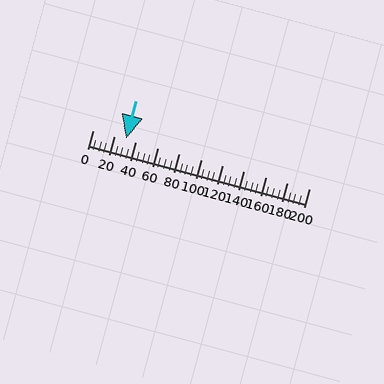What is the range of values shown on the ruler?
The ruler shows values from 0 to 200.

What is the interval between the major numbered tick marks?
The major tick marks are spaced 20 units apart.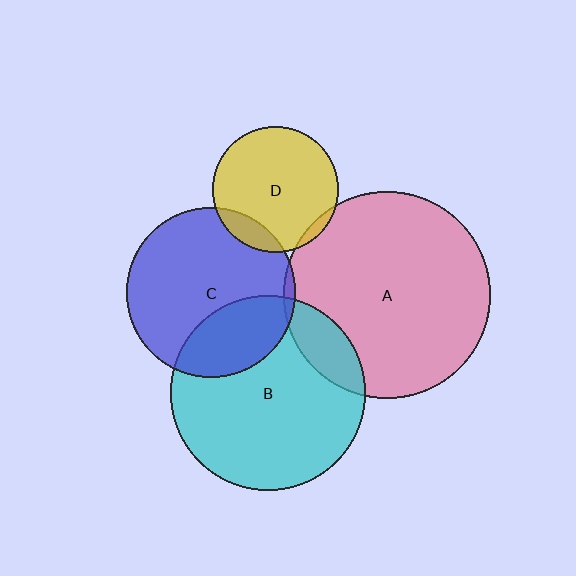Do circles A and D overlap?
Yes.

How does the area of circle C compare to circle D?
Approximately 1.8 times.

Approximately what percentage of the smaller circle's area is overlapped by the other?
Approximately 5%.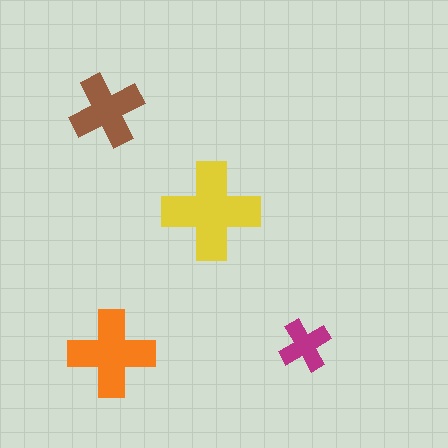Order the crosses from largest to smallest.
the yellow one, the orange one, the brown one, the magenta one.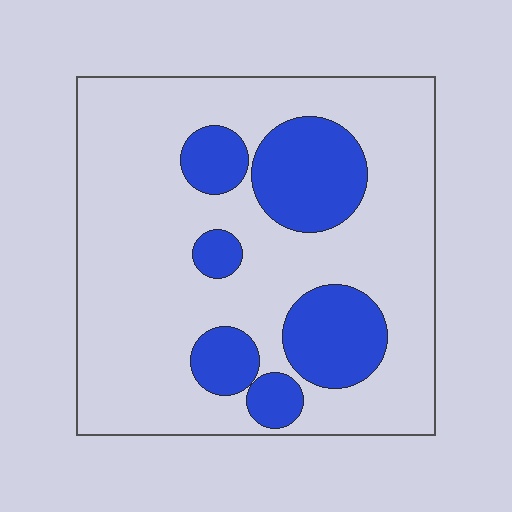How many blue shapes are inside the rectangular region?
6.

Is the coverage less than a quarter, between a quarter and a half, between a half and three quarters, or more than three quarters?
Less than a quarter.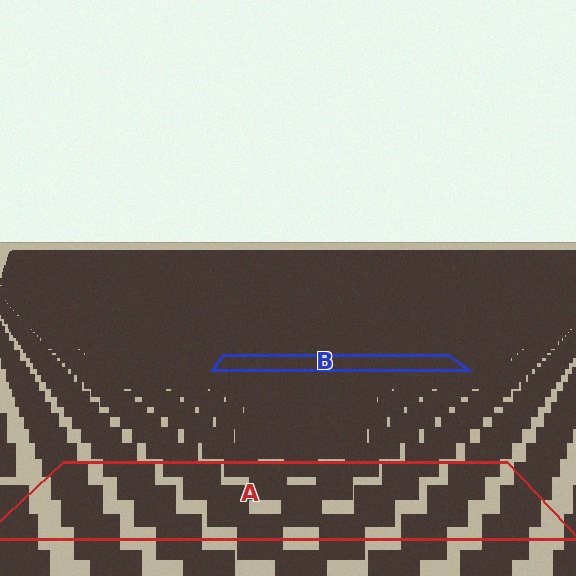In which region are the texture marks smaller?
The texture marks are smaller in region B, because it is farther away.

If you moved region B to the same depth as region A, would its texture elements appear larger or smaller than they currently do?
They would appear larger. At a closer depth, the same texture elements are projected at a bigger on-screen size.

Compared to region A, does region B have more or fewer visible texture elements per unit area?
Region B has more texture elements per unit area — they are packed more densely because it is farther away.